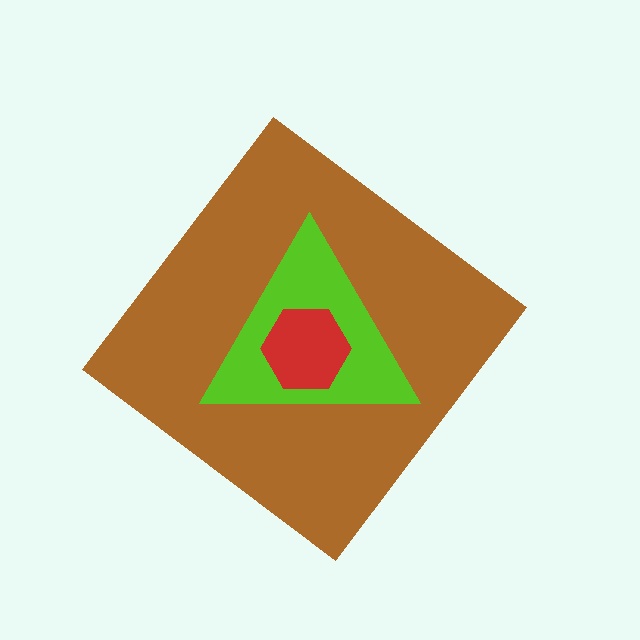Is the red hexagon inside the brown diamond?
Yes.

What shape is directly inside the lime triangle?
The red hexagon.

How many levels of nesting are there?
3.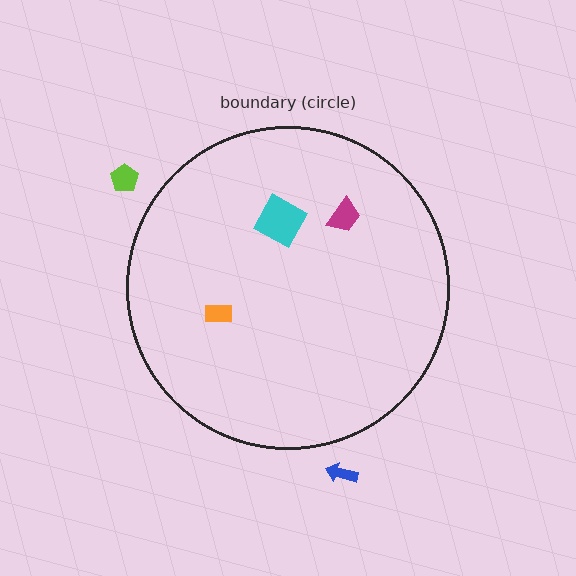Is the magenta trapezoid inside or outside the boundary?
Inside.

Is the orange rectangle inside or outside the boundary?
Inside.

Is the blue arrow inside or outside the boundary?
Outside.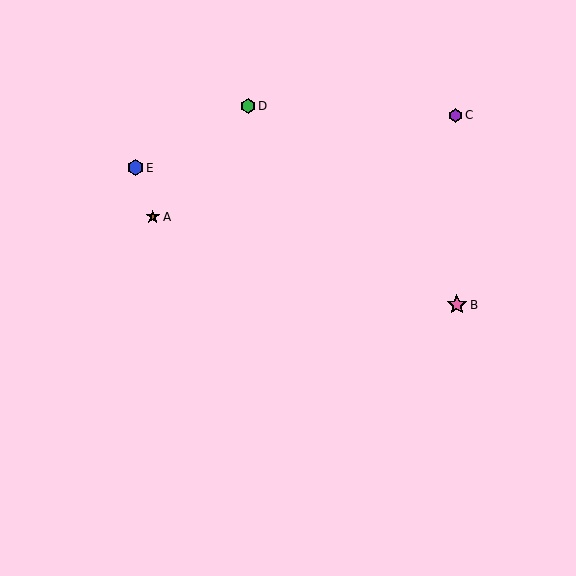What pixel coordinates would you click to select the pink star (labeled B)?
Click at (457, 305) to select the pink star B.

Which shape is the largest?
The pink star (labeled B) is the largest.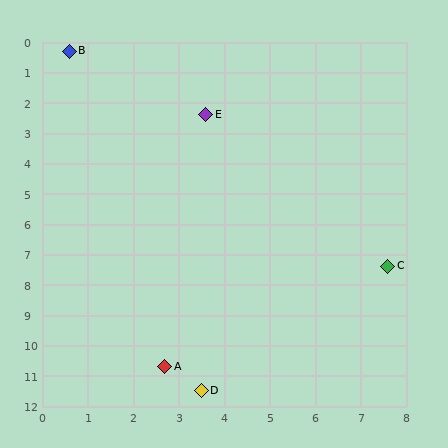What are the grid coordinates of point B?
Point B is at approximately (0.6, 0.3).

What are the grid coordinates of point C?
Point C is at approximately (7.6, 7.4).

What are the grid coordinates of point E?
Point E is at approximately (3.6, 2.4).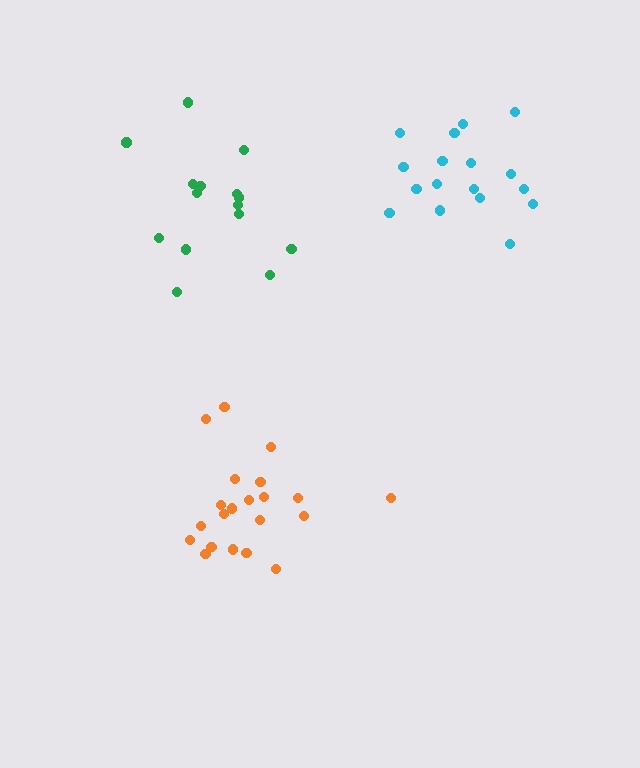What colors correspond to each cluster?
The clusters are colored: cyan, green, orange.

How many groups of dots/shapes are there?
There are 3 groups.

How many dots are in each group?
Group 1: 17 dots, Group 2: 15 dots, Group 3: 21 dots (53 total).